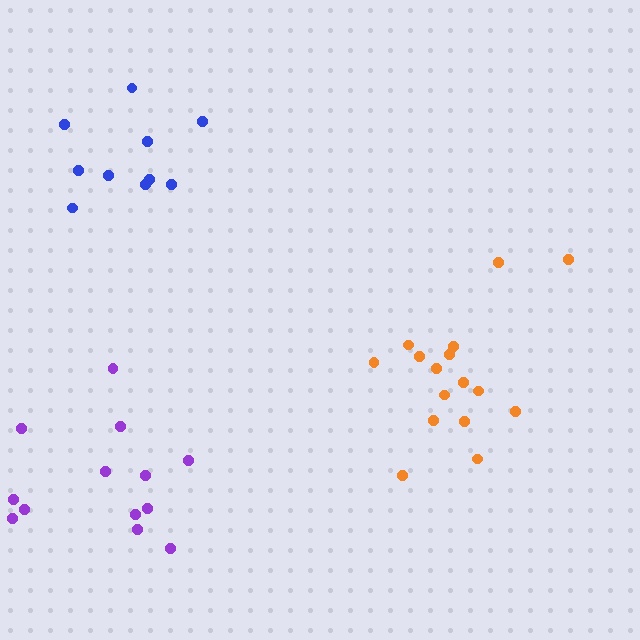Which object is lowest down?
The purple cluster is bottommost.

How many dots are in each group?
Group 1: 16 dots, Group 2: 10 dots, Group 3: 13 dots (39 total).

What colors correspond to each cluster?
The clusters are colored: orange, blue, purple.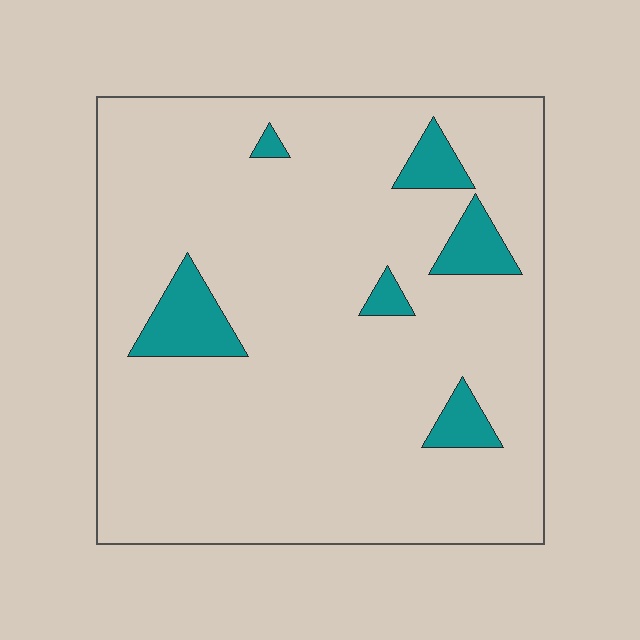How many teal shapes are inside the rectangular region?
6.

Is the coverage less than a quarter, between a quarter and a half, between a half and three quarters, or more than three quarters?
Less than a quarter.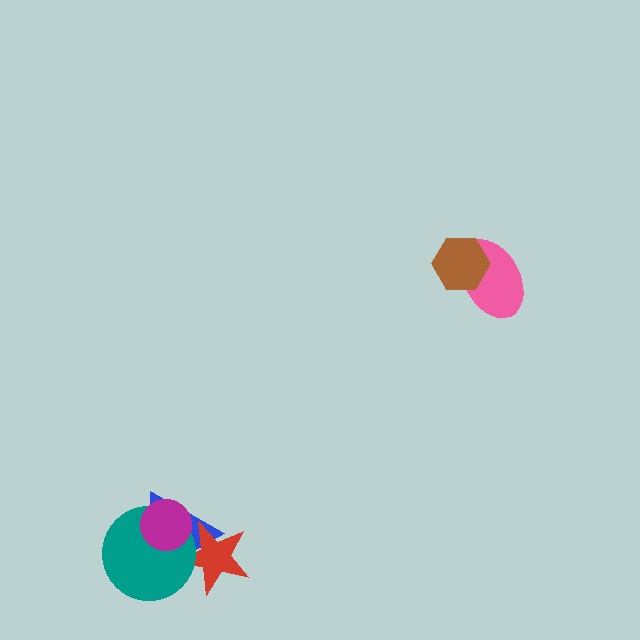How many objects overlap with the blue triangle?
3 objects overlap with the blue triangle.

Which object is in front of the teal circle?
The magenta circle is in front of the teal circle.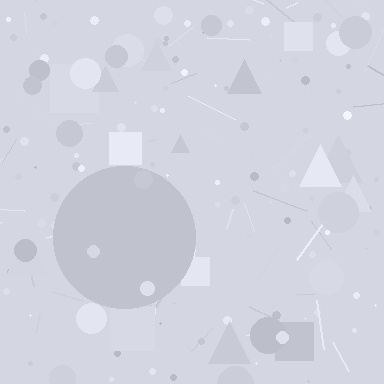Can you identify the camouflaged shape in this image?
The camouflaged shape is a circle.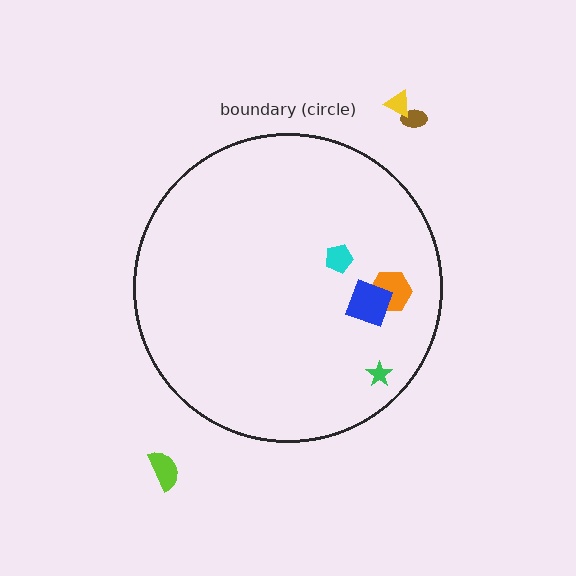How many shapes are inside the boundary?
4 inside, 3 outside.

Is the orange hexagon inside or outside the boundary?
Inside.